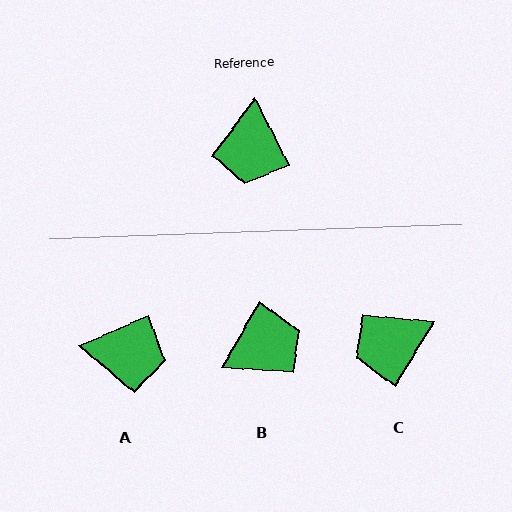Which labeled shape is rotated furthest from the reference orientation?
B, about 122 degrees away.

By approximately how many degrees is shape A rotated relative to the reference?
Approximately 87 degrees counter-clockwise.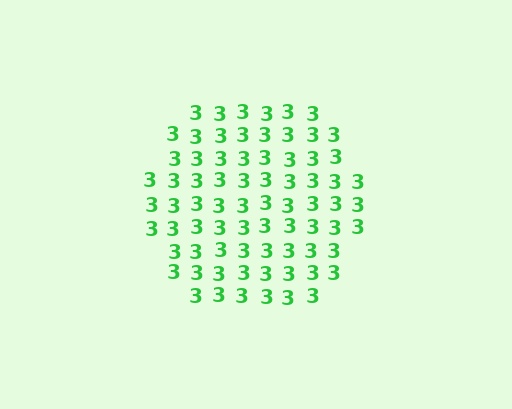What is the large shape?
The large shape is a hexagon.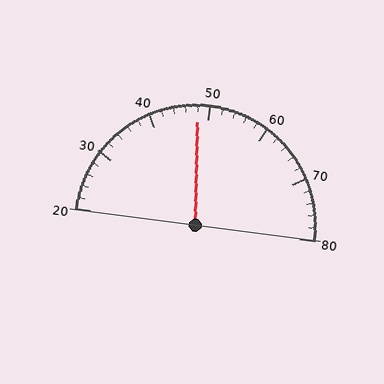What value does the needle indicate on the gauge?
The needle indicates approximately 48.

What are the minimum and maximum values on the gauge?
The gauge ranges from 20 to 80.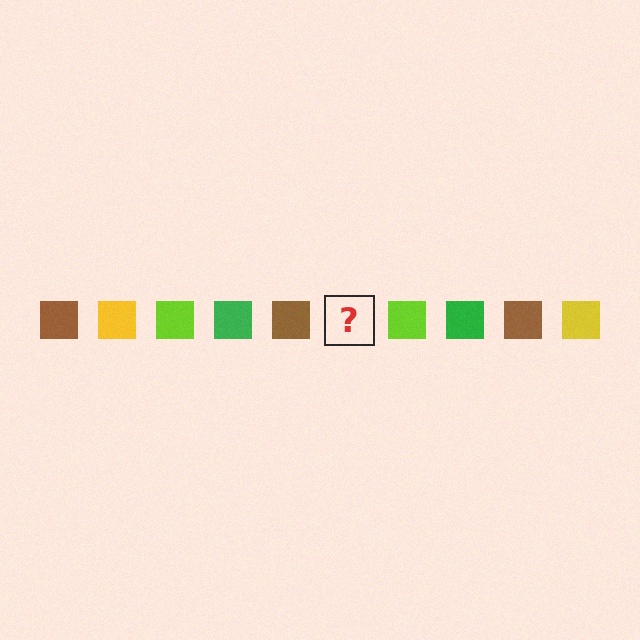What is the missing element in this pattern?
The missing element is a yellow square.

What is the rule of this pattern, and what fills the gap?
The rule is that the pattern cycles through brown, yellow, lime, green squares. The gap should be filled with a yellow square.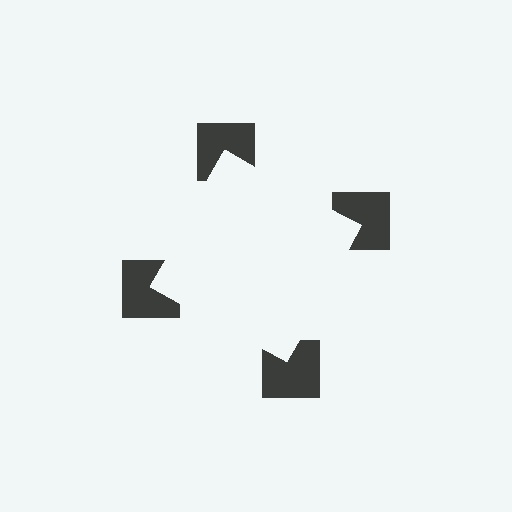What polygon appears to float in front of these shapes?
An illusory square — its edges are inferred from the aligned wedge cuts in the notched squares, not physically drawn.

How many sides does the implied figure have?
4 sides.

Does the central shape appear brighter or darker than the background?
It typically appears slightly brighter than the background, even though no actual brightness change is drawn.